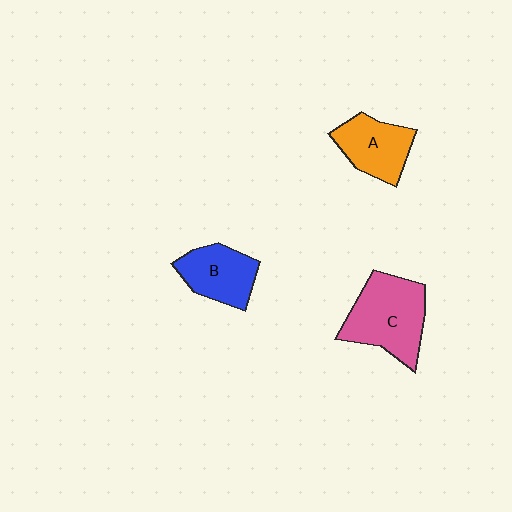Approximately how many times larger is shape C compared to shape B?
Approximately 1.5 times.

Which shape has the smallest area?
Shape B (blue).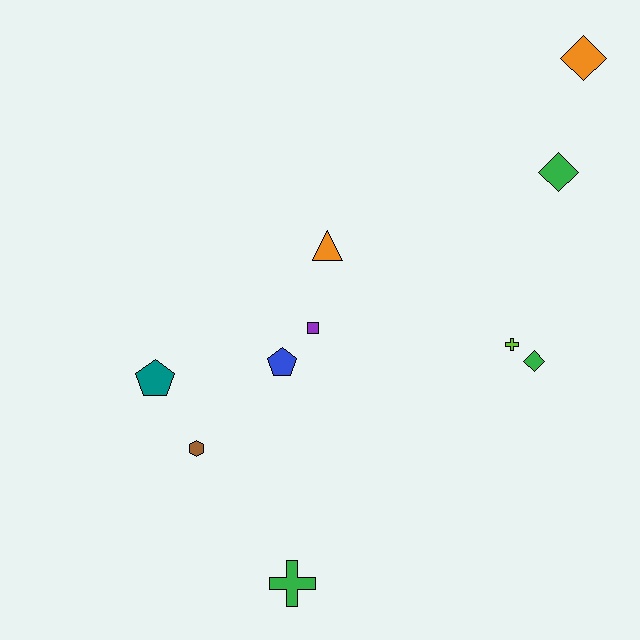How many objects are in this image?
There are 10 objects.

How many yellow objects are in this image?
There are no yellow objects.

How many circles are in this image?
There are no circles.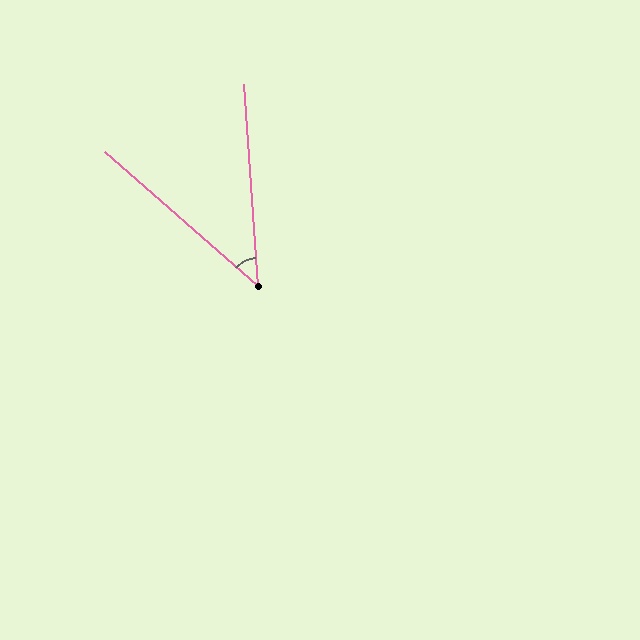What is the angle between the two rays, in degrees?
Approximately 45 degrees.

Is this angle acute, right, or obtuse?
It is acute.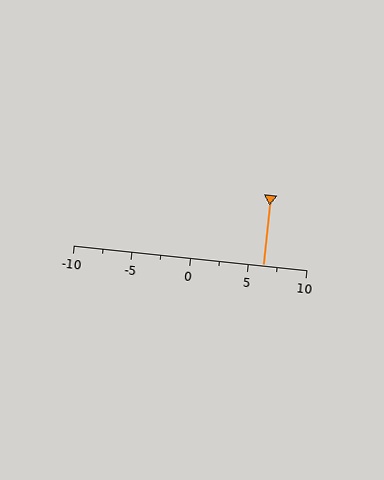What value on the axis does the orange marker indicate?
The marker indicates approximately 6.2.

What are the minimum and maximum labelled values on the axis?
The axis runs from -10 to 10.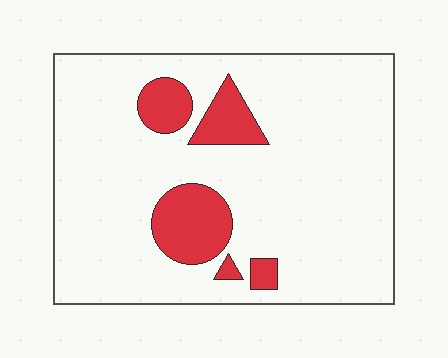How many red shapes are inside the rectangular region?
5.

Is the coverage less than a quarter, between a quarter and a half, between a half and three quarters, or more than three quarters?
Less than a quarter.